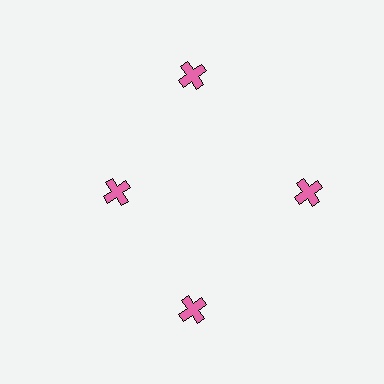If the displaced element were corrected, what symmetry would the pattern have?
It would have 4-fold rotational symmetry — the pattern would map onto itself every 90 degrees.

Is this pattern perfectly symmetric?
No. The 4 pink crosses are arranged in a ring, but one element near the 9 o'clock position is pulled inward toward the center, breaking the 4-fold rotational symmetry.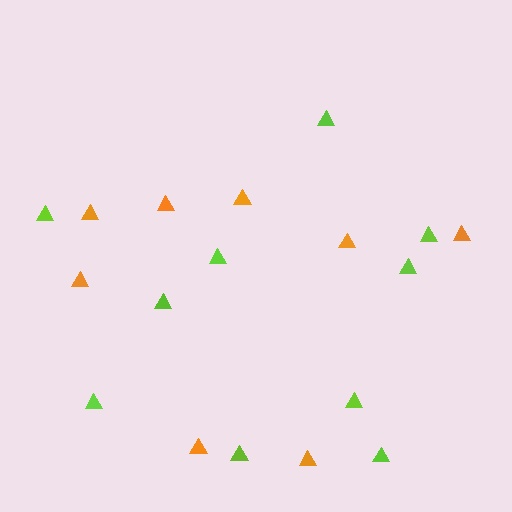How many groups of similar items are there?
There are 2 groups: one group of lime triangles (10) and one group of orange triangles (8).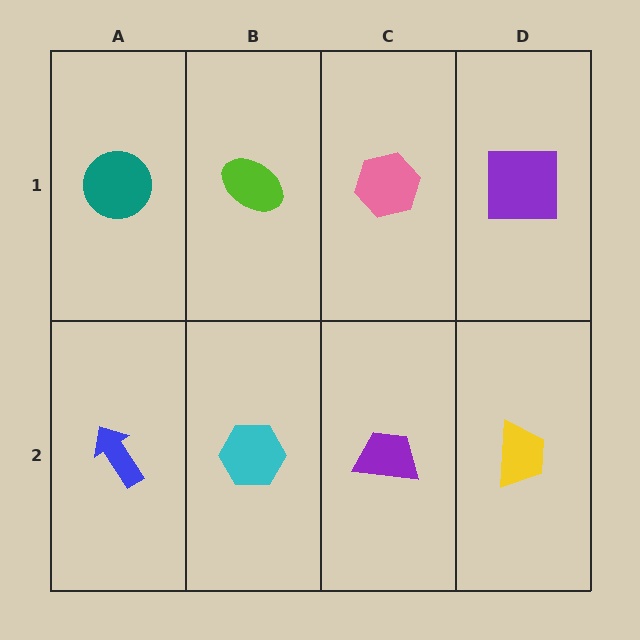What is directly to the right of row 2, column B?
A purple trapezoid.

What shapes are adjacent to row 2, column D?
A purple square (row 1, column D), a purple trapezoid (row 2, column C).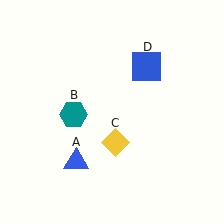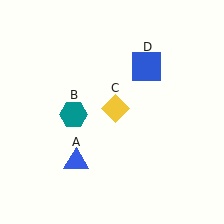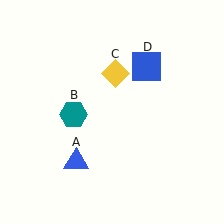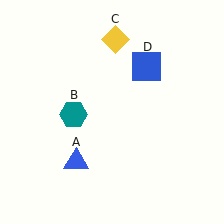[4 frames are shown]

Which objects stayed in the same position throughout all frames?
Blue triangle (object A) and teal hexagon (object B) and blue square (object D) remained stationary.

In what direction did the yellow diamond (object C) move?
The yellow diamond (object C) moved up.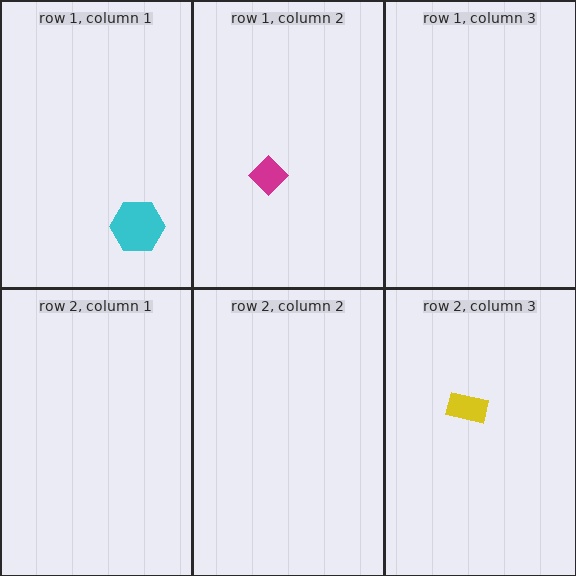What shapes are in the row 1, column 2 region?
The magenta diamond.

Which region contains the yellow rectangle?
The row 2, column 3 region.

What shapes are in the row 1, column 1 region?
The cyan hexagon.